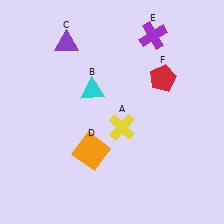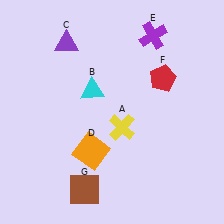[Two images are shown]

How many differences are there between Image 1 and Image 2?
There is 1 difference between the two images.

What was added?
A brown square (G) was added in Image 2.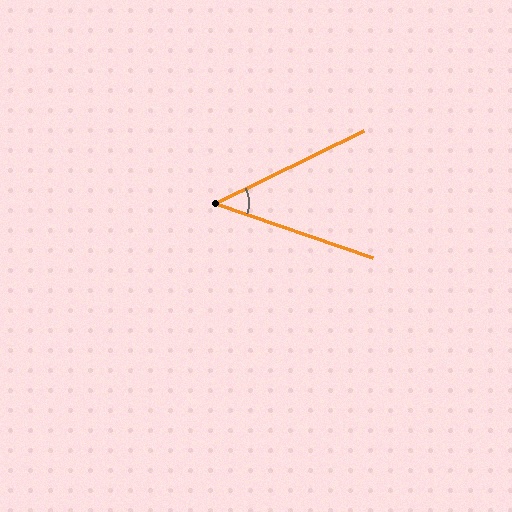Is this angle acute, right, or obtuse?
It is acute.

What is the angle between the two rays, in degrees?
Approximately 45 degrees.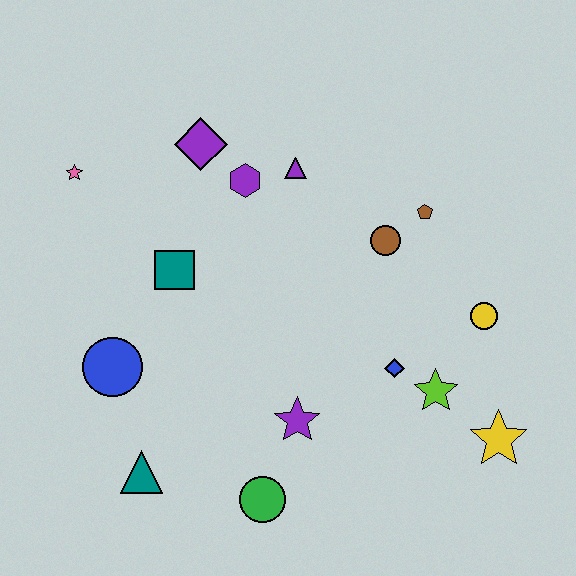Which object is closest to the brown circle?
The brown pentagon is closest to the brown circle.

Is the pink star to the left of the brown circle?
Yes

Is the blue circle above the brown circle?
No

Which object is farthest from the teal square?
The yellow star is farthest from the teal square.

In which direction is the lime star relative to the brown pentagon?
The lime star is below the brown pentagon.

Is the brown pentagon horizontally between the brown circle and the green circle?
No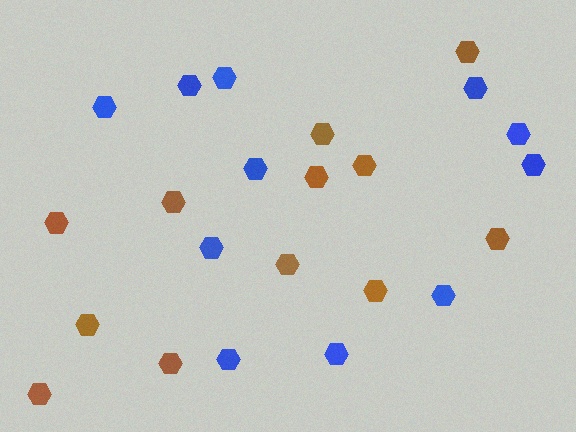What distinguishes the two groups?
There are 2 groups: one group of brown hexagons (12) and one group of blue hexagons (11).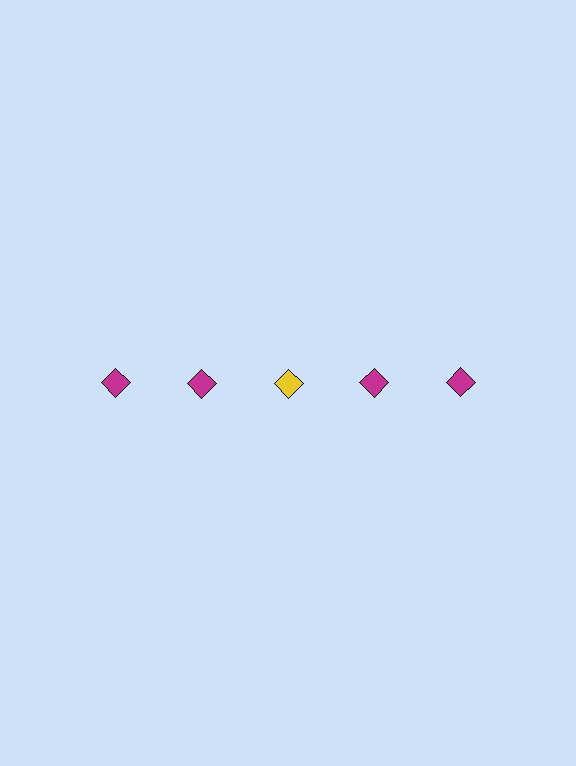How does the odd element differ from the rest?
It has a different color: yellow instead of magenta.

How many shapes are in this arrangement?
There are 5 shapes arranged in a grid pattern.